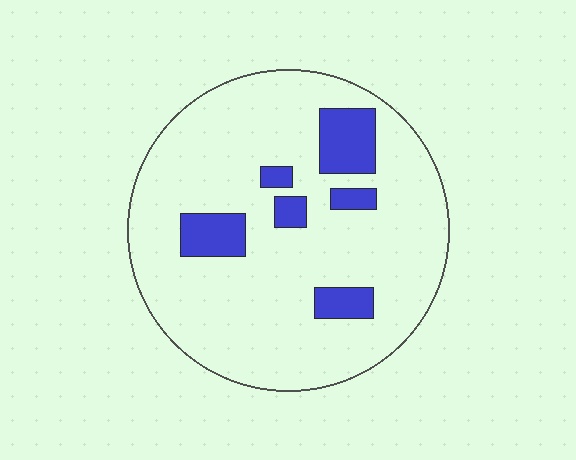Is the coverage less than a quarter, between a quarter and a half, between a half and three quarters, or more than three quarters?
Less than a quarter.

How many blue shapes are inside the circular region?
6.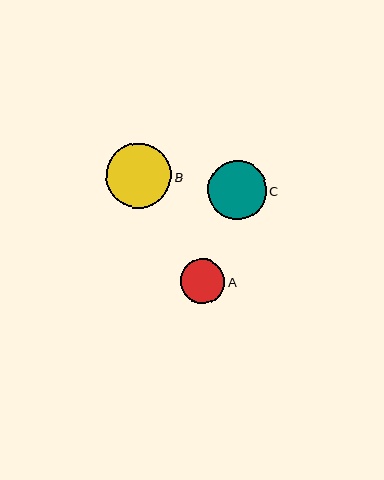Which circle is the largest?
Circle B is the largest with a size of approximately 66 pixels.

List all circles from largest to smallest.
From largest to smallest: B, C, A.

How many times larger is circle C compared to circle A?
Circle C is approximately 1.3 times the size of circle A.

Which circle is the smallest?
Circle A is the smallest with a size of approximately 44 pixels.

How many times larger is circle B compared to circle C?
Circle B is approximately 1.1 times the size of circle C.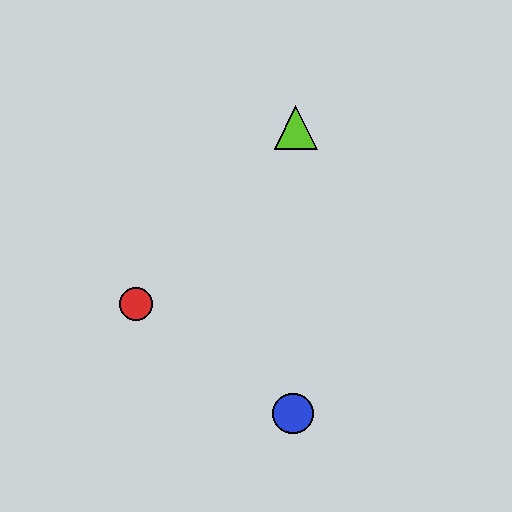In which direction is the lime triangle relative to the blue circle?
The lime triangle is above the blue circle.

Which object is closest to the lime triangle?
The red circle is closest to the lime triangle.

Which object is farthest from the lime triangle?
The blue circle is farthest from the lime triangle.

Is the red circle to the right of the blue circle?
No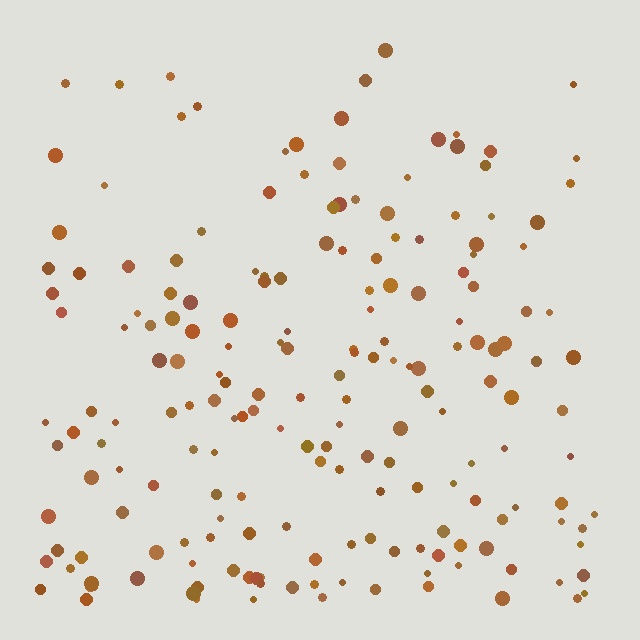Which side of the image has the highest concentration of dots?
The bottom.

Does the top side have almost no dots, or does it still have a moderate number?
Still a moderate number, just noticeably fewer than the bottom.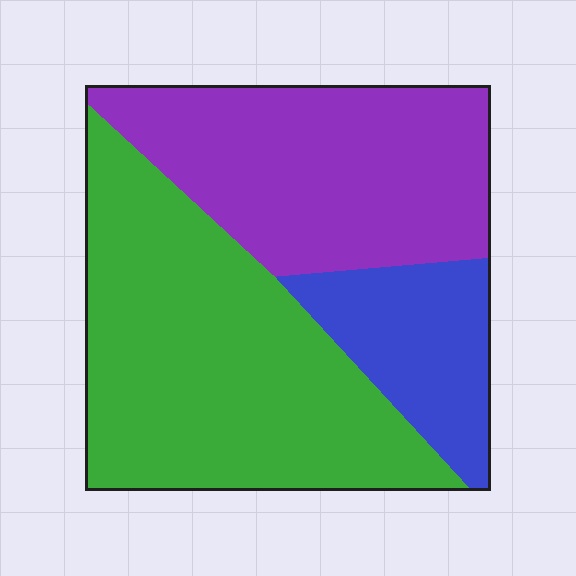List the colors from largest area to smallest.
From largest to smallest: green, purple, blue.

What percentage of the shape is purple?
Purple covers roughly 35% of the shape.